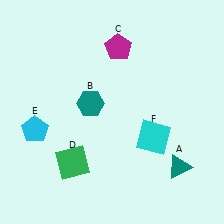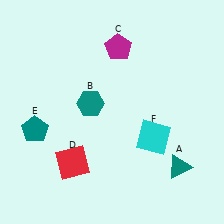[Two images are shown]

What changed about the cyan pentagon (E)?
In Image 1, E is cyan. In Image 2, it changed to teal.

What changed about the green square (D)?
In Image 1, D is green. In Image 2, it changed to red.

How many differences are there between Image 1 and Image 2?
There are 2 differences between the two images.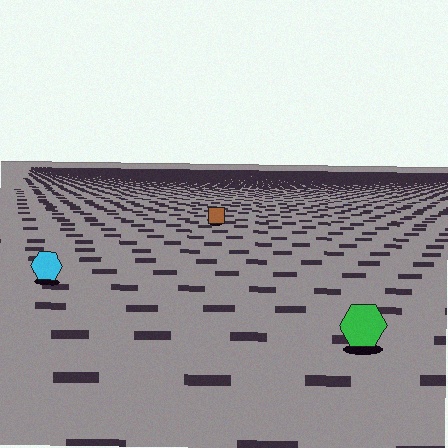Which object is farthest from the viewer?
The brown square is farthest from the viewer. It appears smaller and the ground texture around it is denser.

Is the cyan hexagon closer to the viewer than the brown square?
Yes. The cyan hexagon is closer — you can tell from the texture gradient: the ground texture is coarser near it.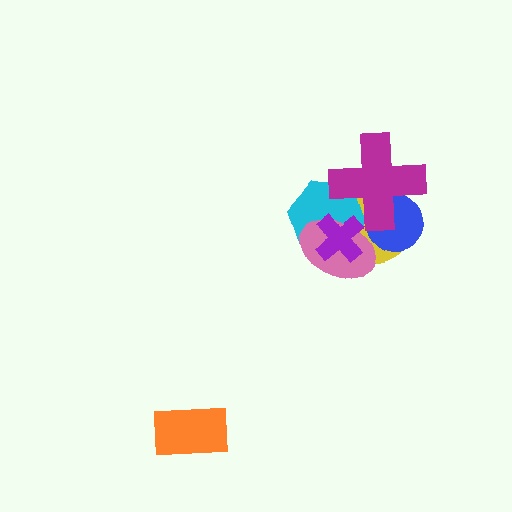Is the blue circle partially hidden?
Yes, it is partially covered by another shape.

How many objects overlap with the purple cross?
3 objects overlap with the purple cross.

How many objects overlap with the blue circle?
2 objects overlap with the blue circle.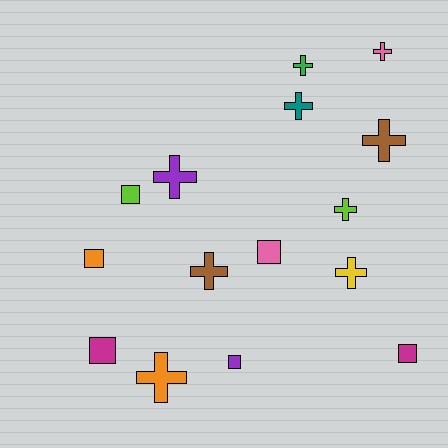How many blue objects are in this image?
There are no blue objects.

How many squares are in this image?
There are 6 squares.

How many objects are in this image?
There are 15 objects.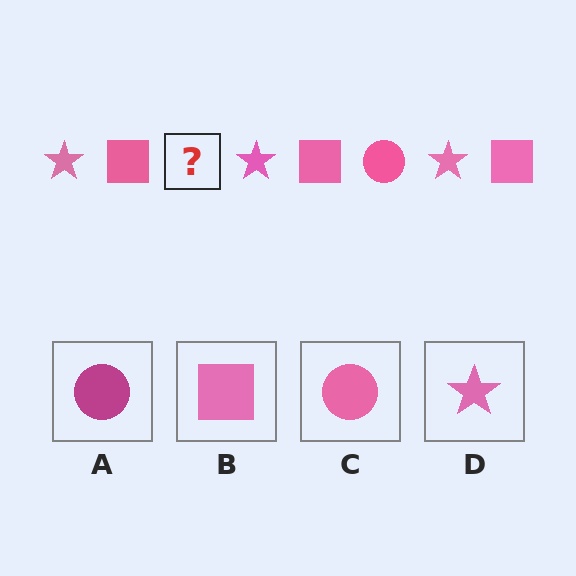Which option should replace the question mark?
Option C.